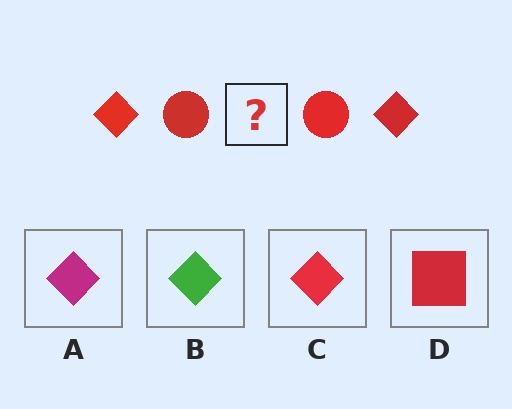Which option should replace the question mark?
Option C.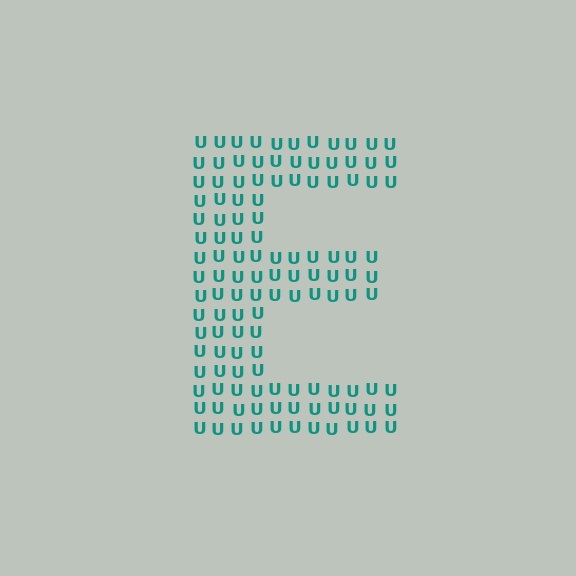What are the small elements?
The small elements are letter U's.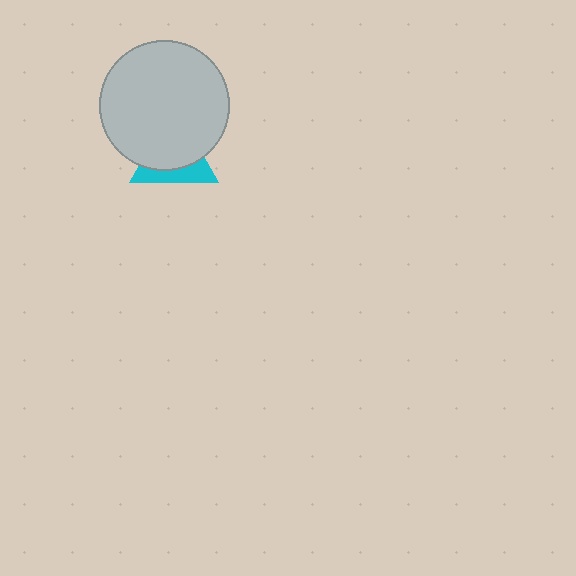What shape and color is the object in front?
The object in front is a light gray circle.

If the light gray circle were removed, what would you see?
You would see the complete cyan triangle.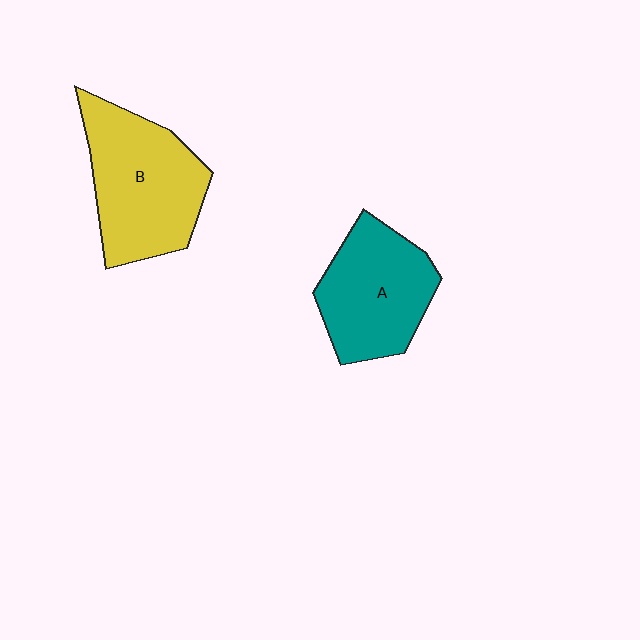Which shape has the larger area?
Shape B (yellow).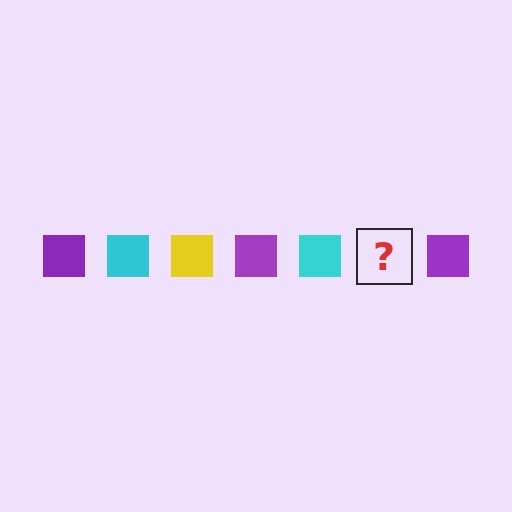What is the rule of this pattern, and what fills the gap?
The rule is that the pattern cycles through purple, cyan, yellow squares. The gap should be filled with a yellow square.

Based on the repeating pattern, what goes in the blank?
The blank should be a yellow square.